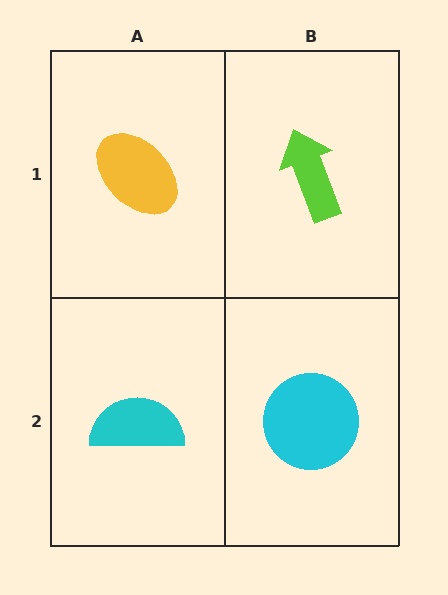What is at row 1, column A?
A yellow ellipse.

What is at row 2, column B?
A cyan circle.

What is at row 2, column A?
A cyan semicircle.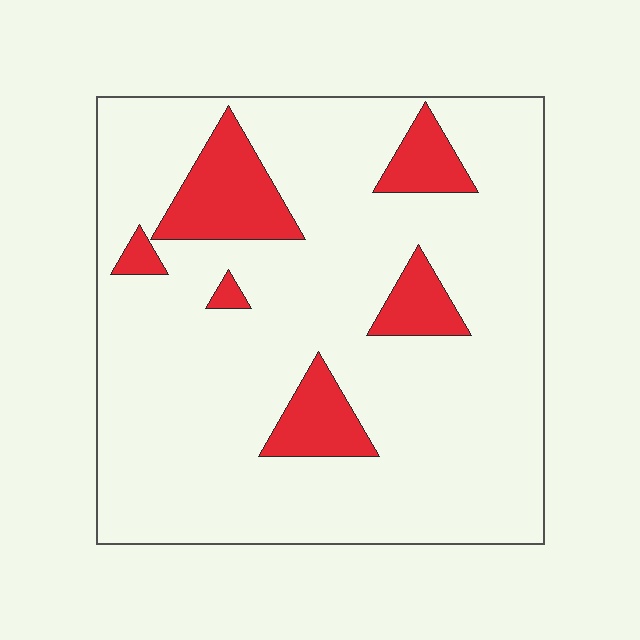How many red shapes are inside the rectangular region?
6.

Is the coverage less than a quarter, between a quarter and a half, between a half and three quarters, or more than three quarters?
Less than a quarter.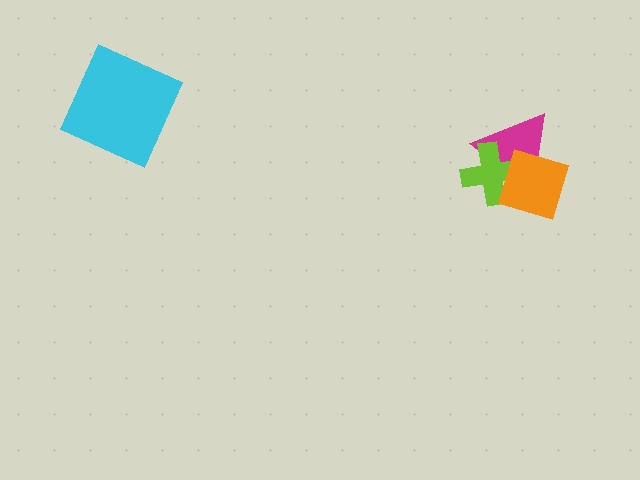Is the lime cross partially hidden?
Yes, it is partially covered by another shape.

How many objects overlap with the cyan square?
0 objects overlap with the cyan square.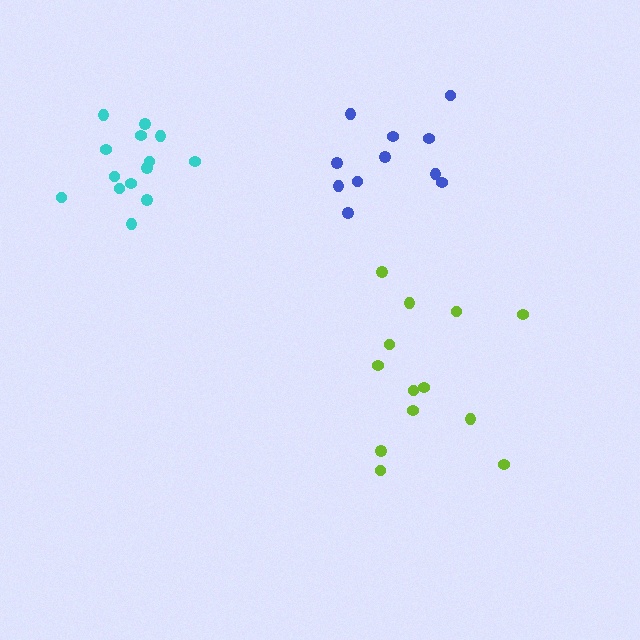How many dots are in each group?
Group 1: 13 dots, Group 2: 14 dots, Group 3: 11 dots (38 total).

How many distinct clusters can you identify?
There are 3 distinct clusters.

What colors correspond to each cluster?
The clusters are colored: lime, cyan, blue.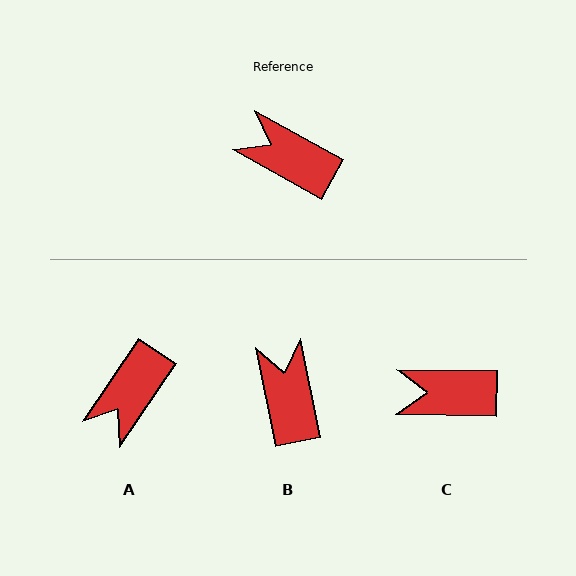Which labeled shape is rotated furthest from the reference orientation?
A, about 85 degrees away.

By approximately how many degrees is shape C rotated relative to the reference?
Approximately 28 degrees counter-clockwise.